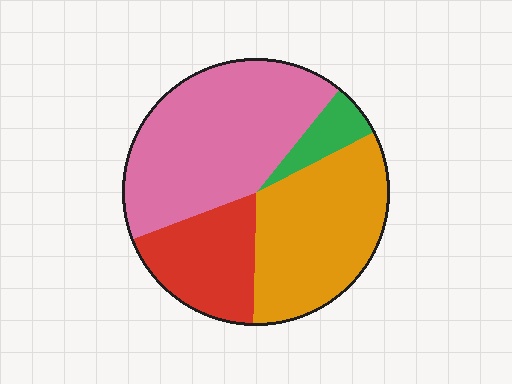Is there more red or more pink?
Pink.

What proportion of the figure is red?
Red covers roughly 20% of the figure.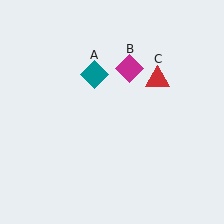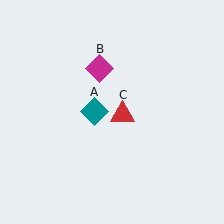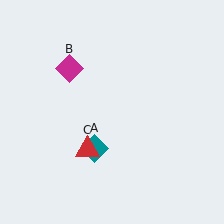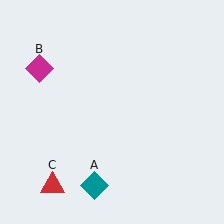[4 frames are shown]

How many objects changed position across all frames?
3 objects changed position: teal diamond (object A), magenta diamond (object B), red triangle (object C).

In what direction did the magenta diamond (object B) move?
The magenta diamond (object B) moved left.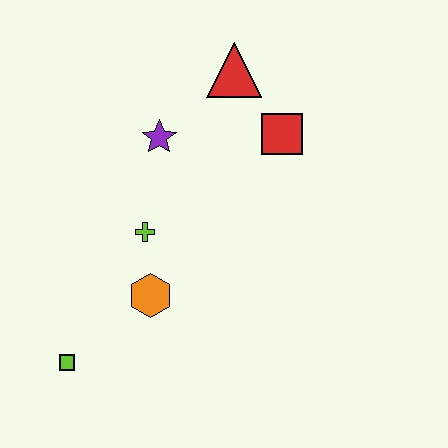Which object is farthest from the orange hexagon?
The red triangle is farthest from the orange hexagon.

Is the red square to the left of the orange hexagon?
No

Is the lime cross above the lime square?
Yes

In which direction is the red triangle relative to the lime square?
The red triangle is above the lime square.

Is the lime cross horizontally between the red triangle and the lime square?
Yes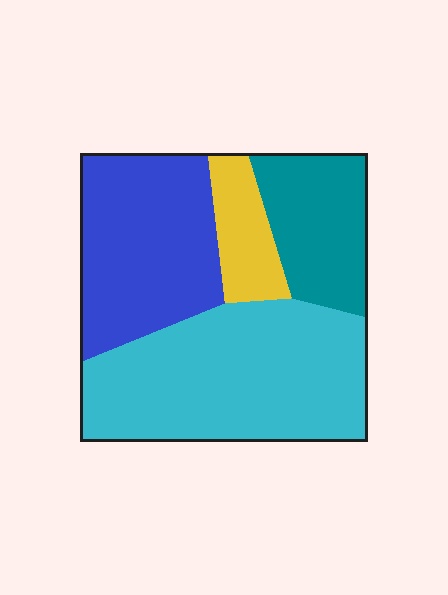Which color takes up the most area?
Cyan, at roughly 45%.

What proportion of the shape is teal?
Teal takes up between a sixth and a third of the shape.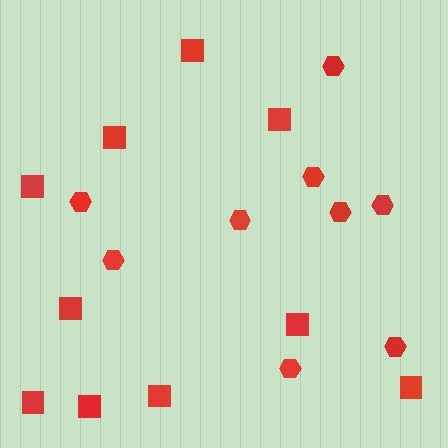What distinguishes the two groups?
There are 2 groups: one group of hexagons (9) and one group of squares (10).